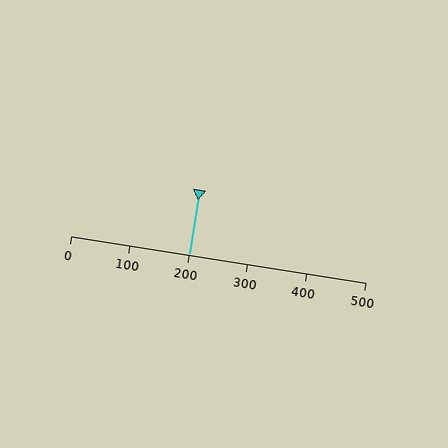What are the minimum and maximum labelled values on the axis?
The axis runs from 0 to 500.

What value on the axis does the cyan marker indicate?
The marker indicates approximately 200.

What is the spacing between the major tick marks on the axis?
The major ticks are spaced 100 apart.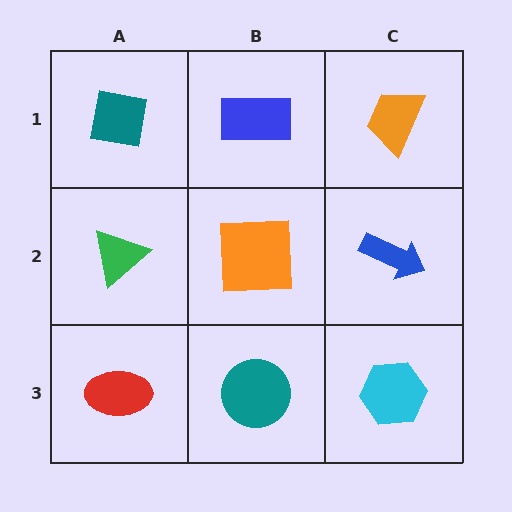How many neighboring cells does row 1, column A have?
2.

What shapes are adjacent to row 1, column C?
A blue arrow (row 2, column C), a blue rectangle (row 1, column B).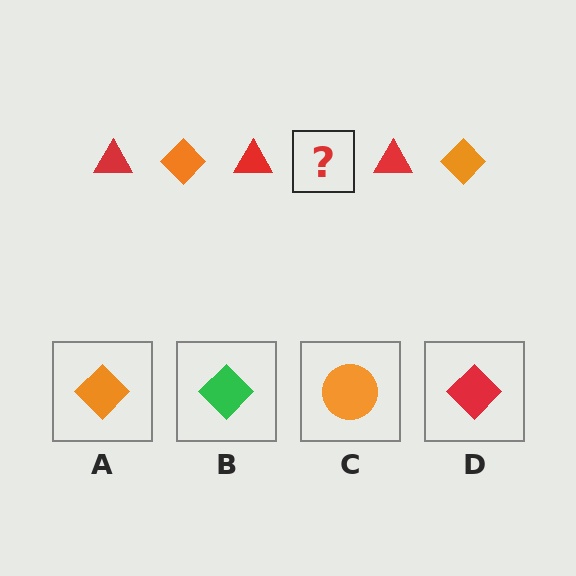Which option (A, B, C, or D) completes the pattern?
A.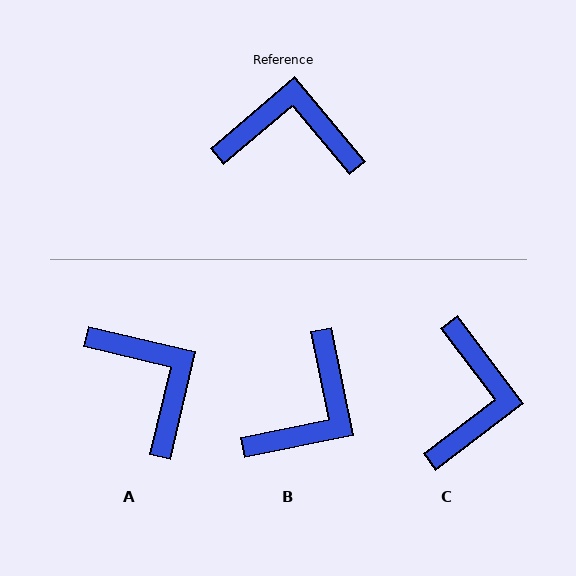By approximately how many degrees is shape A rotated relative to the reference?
Approximately 54 degrees clockwise.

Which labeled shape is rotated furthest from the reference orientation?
B, about 119 degrees away.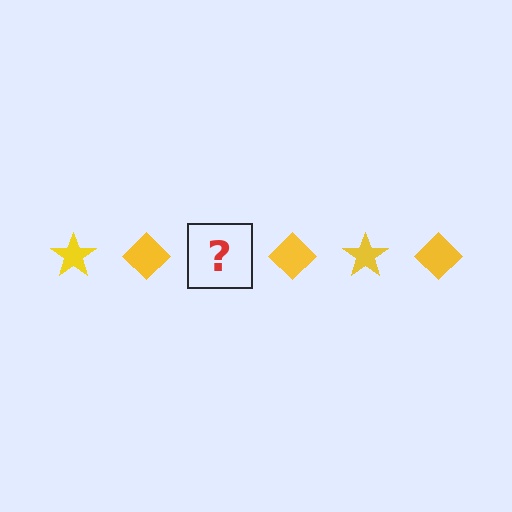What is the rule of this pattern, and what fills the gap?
The rule is that the pattern cycles through star, diamond shapes in yellow. The gap should be filled with a yellow star.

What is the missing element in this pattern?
The missing element is a yellow star.